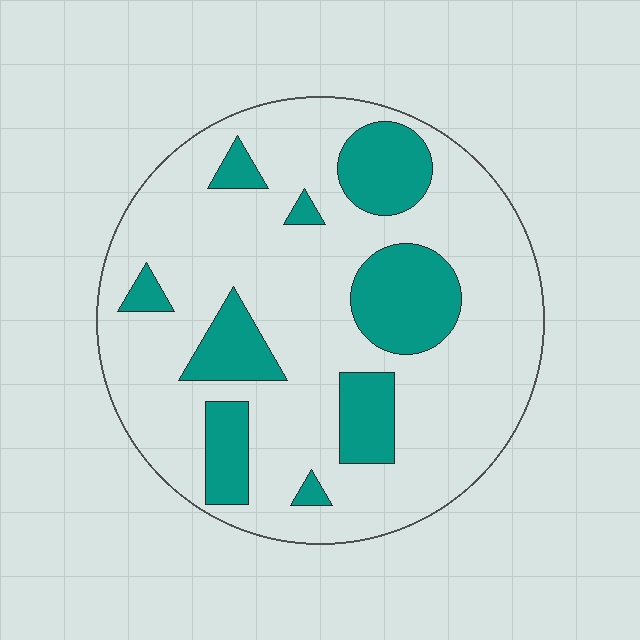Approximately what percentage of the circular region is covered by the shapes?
Approximately 25%.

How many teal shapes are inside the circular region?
9.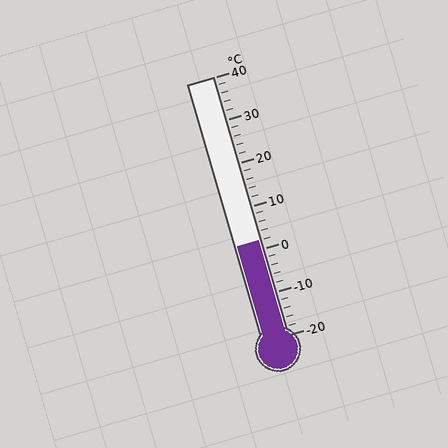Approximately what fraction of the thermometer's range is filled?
The thermometer is filled to approximately 35% of its range.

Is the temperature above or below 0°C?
The temperature is above 0°C.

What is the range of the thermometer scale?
The thermometer scale ranges from -20°C to 40°C.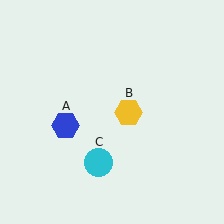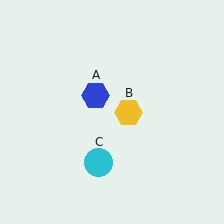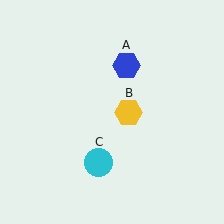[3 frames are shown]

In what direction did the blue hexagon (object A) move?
The blue hexagon (object A) moved up and to the right.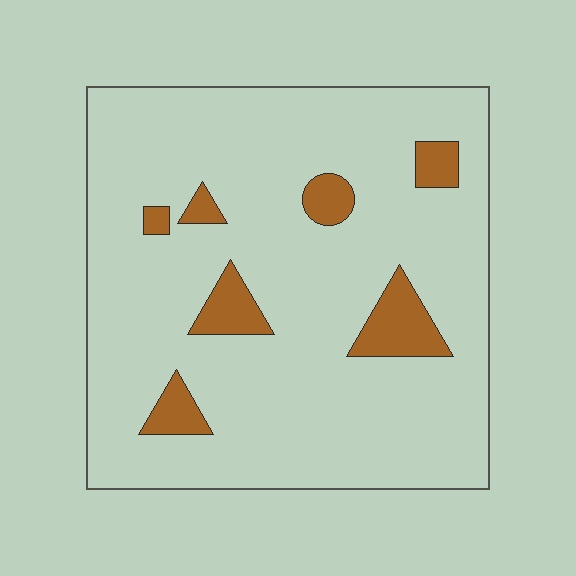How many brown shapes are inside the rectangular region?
7.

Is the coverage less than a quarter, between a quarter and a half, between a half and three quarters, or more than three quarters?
Less than a quarter.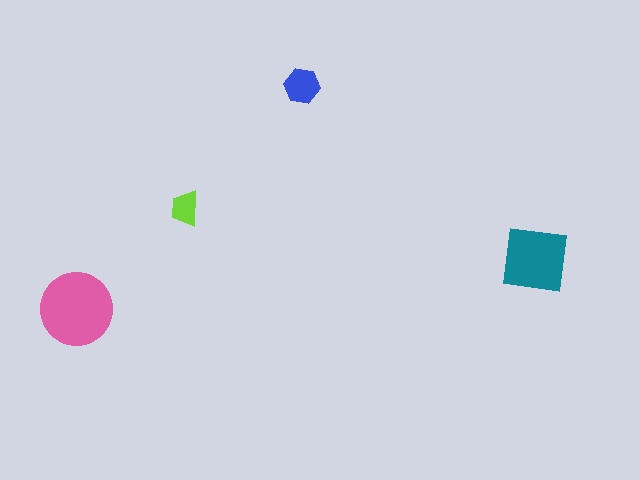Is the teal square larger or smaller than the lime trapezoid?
Larger.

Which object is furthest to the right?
The teal square is rightmost.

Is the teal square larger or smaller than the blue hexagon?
Larger.